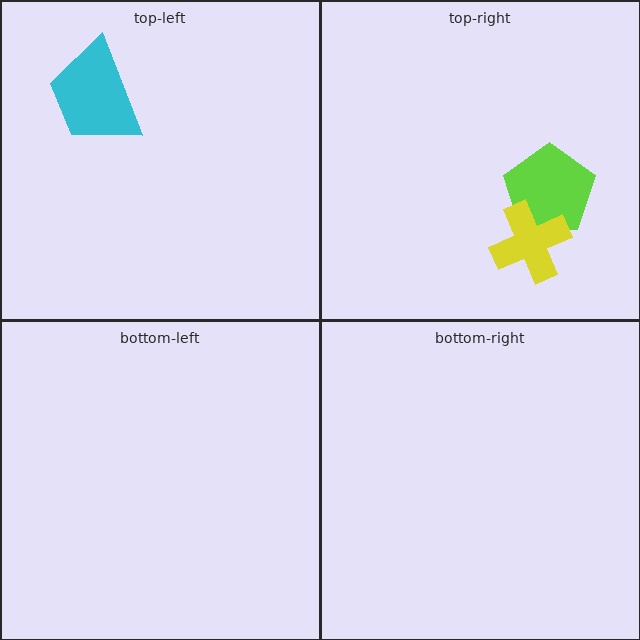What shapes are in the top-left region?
The cyan trapezoid.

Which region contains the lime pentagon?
The top-right region.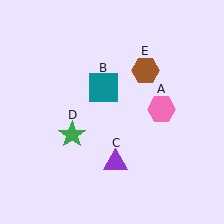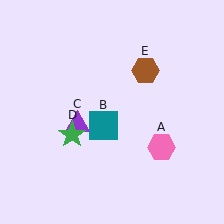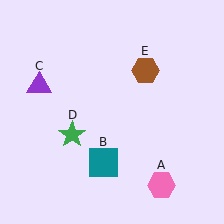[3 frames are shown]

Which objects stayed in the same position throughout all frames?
Green star (object D) and brown hexagon (object E) remained stationary.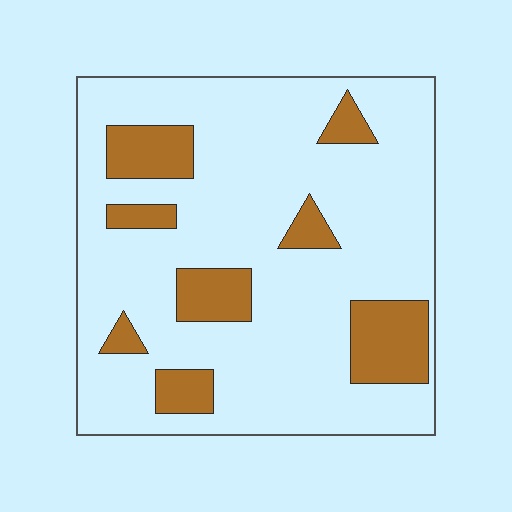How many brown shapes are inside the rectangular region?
8.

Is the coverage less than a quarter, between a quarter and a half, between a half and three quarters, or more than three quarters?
Less than a quarter.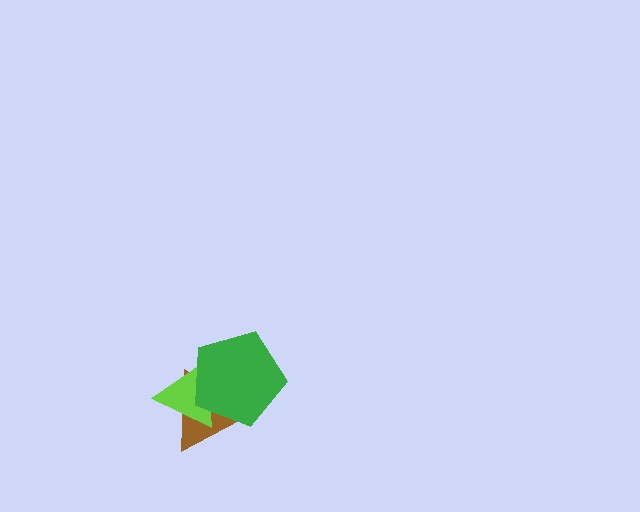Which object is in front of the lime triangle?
The green pentagon is in front of the lime triangle.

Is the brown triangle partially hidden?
Yes, it is partially covered by another shape.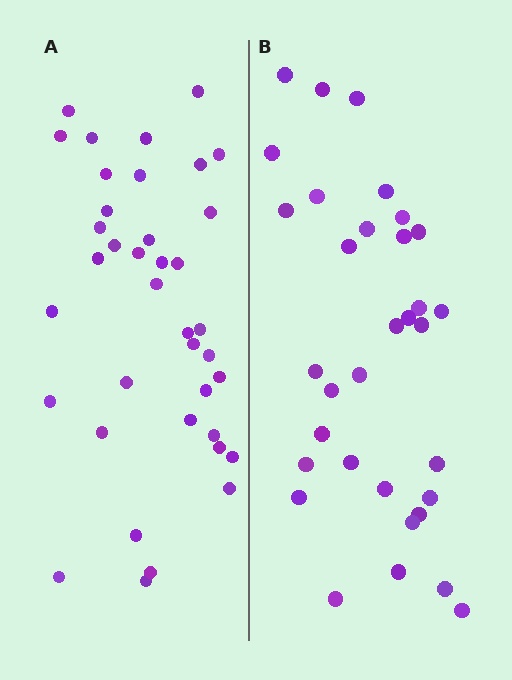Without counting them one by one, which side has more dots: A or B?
Region A (the left region) has more dots.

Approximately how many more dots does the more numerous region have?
Region A has about 5 more dots than region B.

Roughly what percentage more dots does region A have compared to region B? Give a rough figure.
About 15% more.